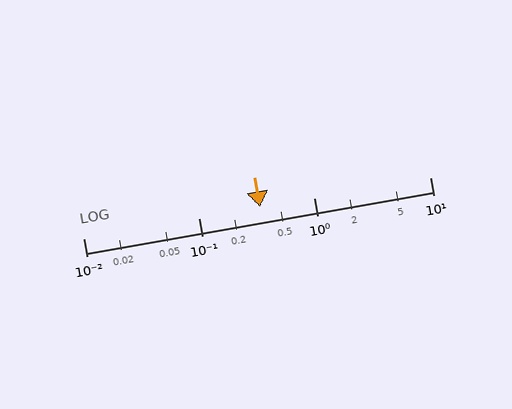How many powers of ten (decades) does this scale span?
The scale spans 3 decades, from 0.01 to 10.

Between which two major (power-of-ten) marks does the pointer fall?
The pointer is between 0.1 and 1.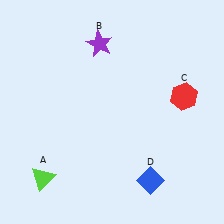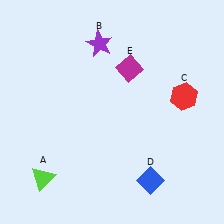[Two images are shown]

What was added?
A magenta diamond (E) was added in Image 2.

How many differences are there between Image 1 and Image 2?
There is 1 difference between the two images.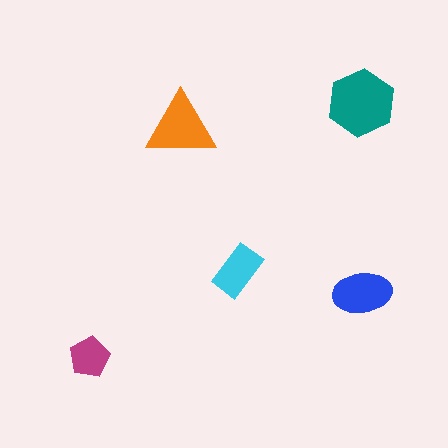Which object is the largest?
The teal hexagon.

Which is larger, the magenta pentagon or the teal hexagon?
The teal hexagon.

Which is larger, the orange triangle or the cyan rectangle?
The orange triangle.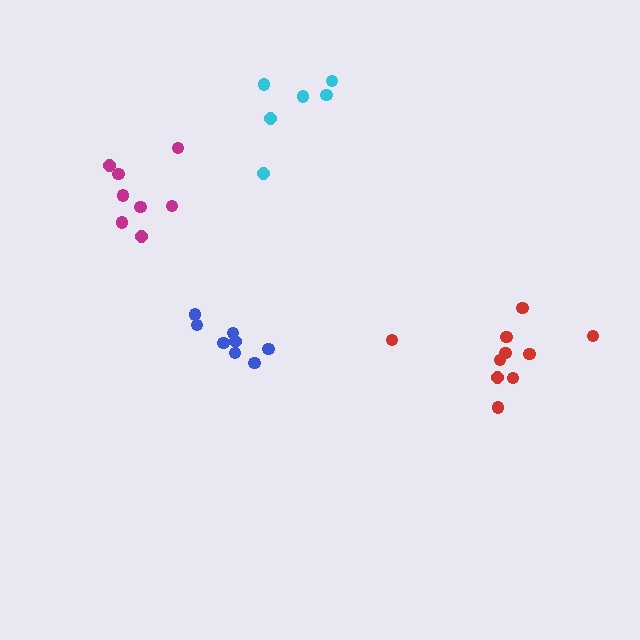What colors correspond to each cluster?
The clusters are colored: red, cyan, magenta, blue.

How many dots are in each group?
Group 1: 10 dots, Group 2: 6 dots, Group 3: 8 dots, Group 4: 8 dots (32 total).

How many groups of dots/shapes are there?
There are 4 groups.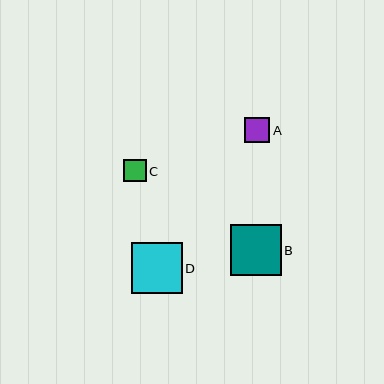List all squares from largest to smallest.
From largest to smallest: B, D, A, C.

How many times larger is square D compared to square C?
Square D is approximately 2.3 times the size of square C.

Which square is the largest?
Square B is the largest with a size of approximately 51 pixels.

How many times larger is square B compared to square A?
Square B is approximately 2.0 times the size of square A.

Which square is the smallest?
Square C is the smallest with a size of approximately 22 pixels.